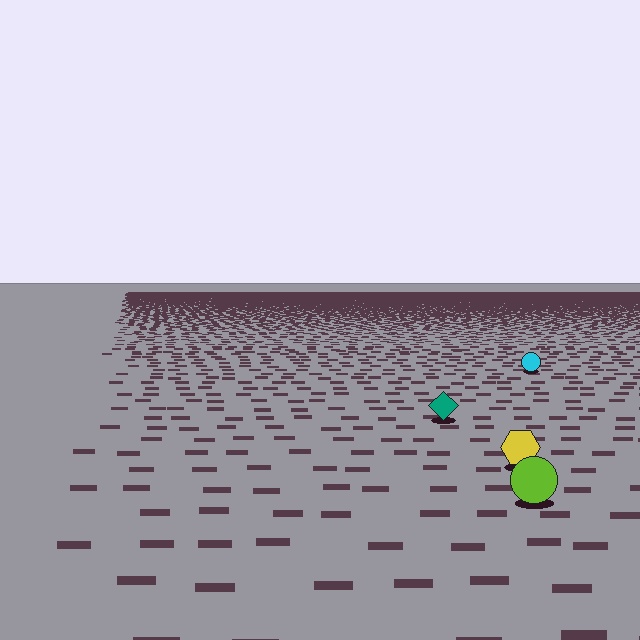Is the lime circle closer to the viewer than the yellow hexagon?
Yes. The lime circle is closer — you can tell from the texture gradient: the ground texture is coarser near it.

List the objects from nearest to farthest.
From nearest to farthest: the lime circle, the yellow hexagon, the teal diamond, the cyan circle.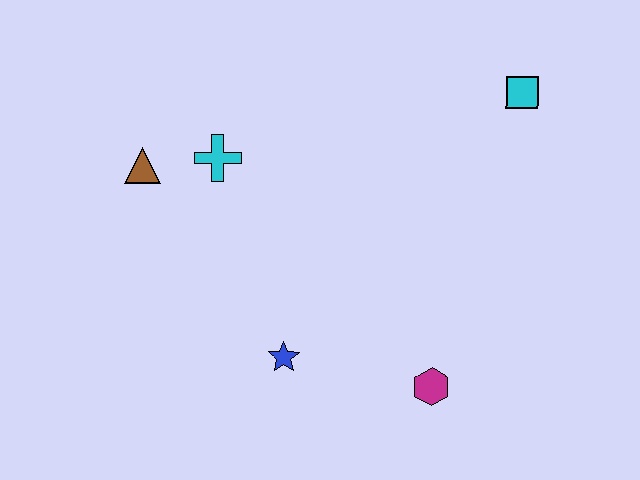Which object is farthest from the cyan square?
The brown triangle is farthest from the cyan square.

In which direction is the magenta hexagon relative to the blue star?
The magenta hexagon is to the right of the blue star.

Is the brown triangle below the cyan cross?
Yes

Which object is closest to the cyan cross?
The brown triangle is closest to the cyan cross.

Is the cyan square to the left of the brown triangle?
No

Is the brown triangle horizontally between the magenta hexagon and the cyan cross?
No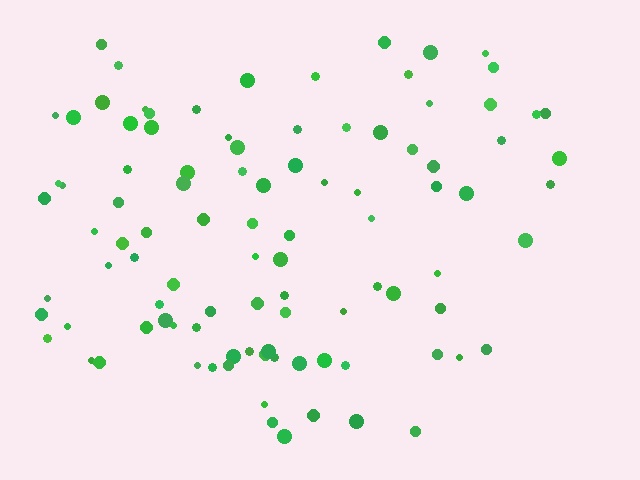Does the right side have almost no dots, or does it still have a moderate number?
Still a moderate number, just noticeably fewer than the left.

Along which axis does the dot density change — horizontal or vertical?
Horizontal.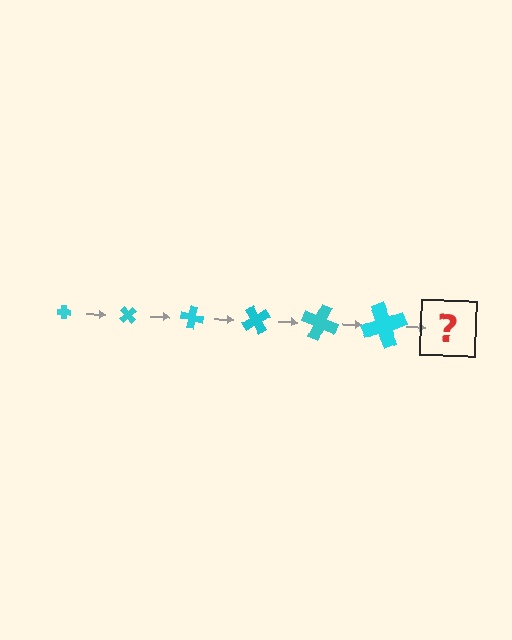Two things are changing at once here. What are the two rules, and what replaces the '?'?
The two rules are that the cross grows larger each step and it rotates 50 degrees each step. The '?' should be a cross, larger than the previous one and rotated 300 degrees from the start.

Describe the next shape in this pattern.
It should be a cross, larger than the previous one and rotated 300 degrees from the start.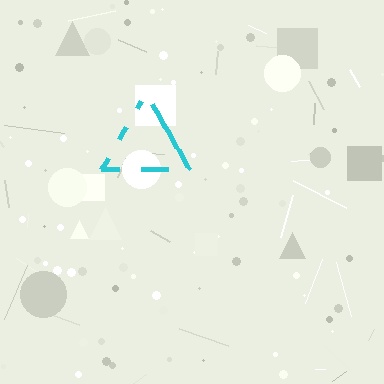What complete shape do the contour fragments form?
The contour fragments form a triangle.